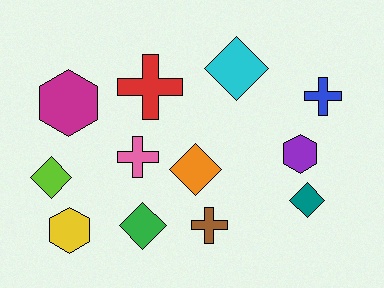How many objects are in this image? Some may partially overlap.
There are 12 objects.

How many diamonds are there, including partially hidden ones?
There are 5 diamonds.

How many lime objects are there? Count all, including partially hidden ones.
There is 1 lime object.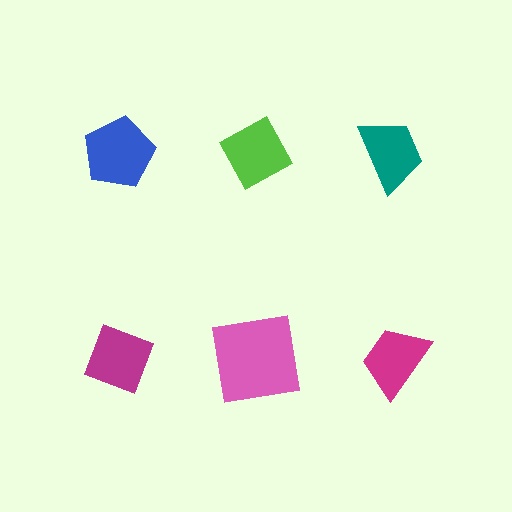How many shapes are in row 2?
3 shapes.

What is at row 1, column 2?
A lime diamond.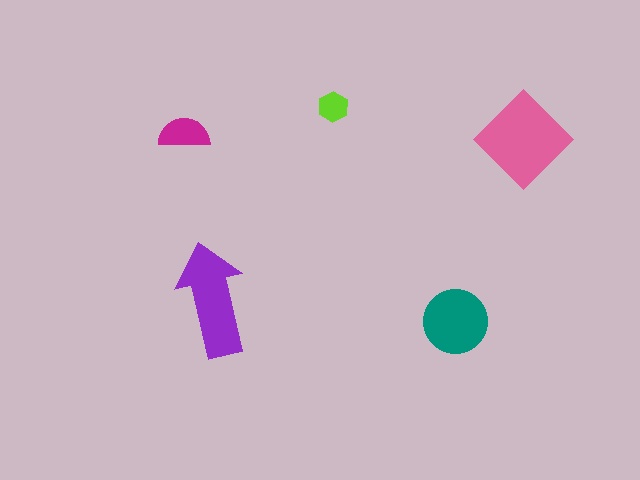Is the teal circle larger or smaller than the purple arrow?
Smaller.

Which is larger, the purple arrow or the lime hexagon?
The purple arrow.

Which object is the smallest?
The lime hexagon.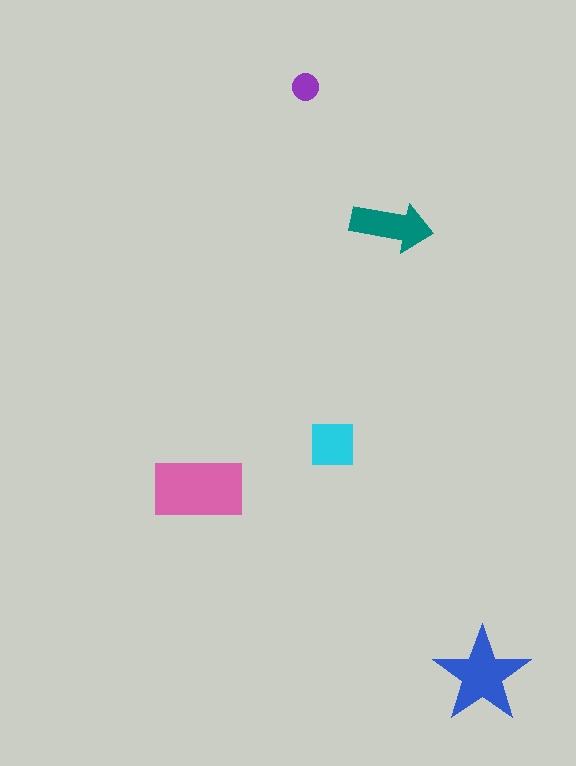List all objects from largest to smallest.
The pink rectangle, the blue star, the teal arrow, the cyan square, the purple circle.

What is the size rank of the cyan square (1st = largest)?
4th.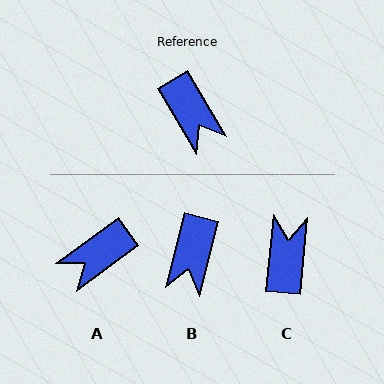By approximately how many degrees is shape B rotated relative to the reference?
Approximately 45 degrees clockwise.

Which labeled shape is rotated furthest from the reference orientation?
C, about 144 degrees away.